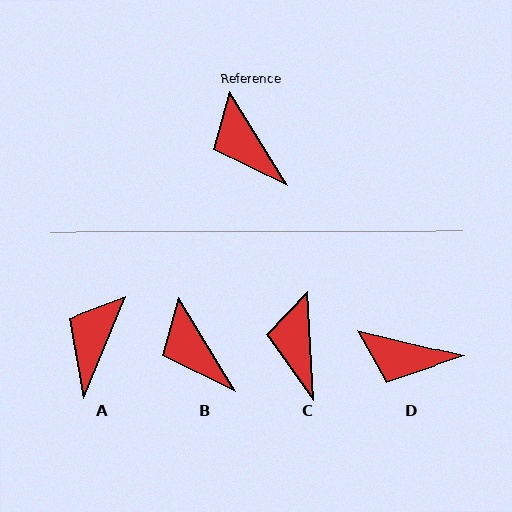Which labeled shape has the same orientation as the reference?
B.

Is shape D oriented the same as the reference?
No, it is off by about 45 degrees.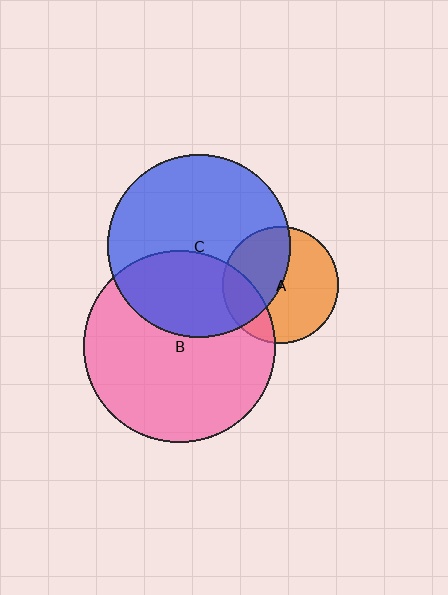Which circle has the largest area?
Circle B (pink).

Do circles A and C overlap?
Yes.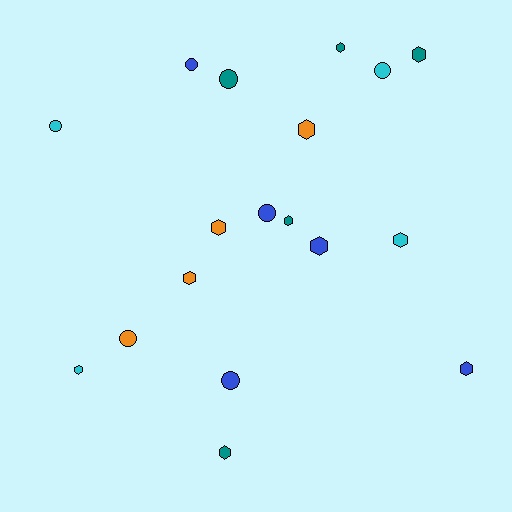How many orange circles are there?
There is 1 orange circle.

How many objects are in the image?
There are 18 objects.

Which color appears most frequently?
Blue, with 5 objects.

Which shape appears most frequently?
Hexagon, with 11 objects.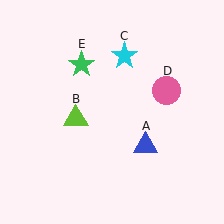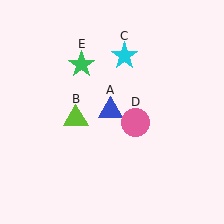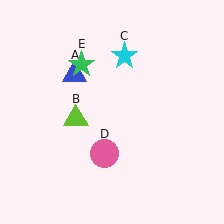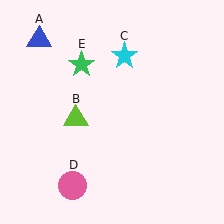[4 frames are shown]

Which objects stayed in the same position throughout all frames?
Lime triangle (object B) and cyan star (object C) and green star (object E) remained stationary.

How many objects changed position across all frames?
2 objects changed position: blue triangle (object A), pink circle (object D).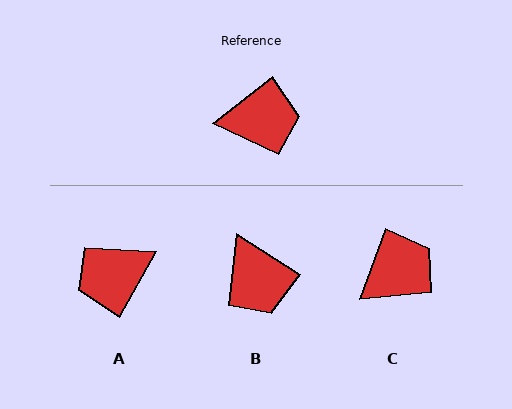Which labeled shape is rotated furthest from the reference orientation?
A, about 158 degrees away.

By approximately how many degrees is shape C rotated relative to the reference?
Approximately 31 degrees counter-clockwise.